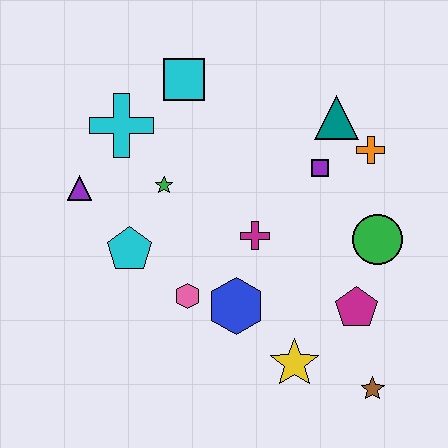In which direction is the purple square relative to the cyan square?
The purple square is to the right of the cyan square.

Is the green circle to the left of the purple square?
No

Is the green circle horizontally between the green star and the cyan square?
No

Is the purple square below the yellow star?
No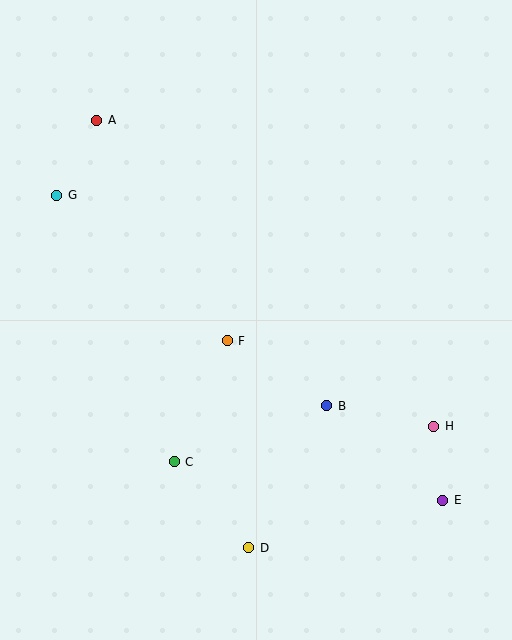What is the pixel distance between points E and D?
The distance between E and D is 200 pixels.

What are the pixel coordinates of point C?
Point C is at (174, 462).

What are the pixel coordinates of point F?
Point F is at (227, 341).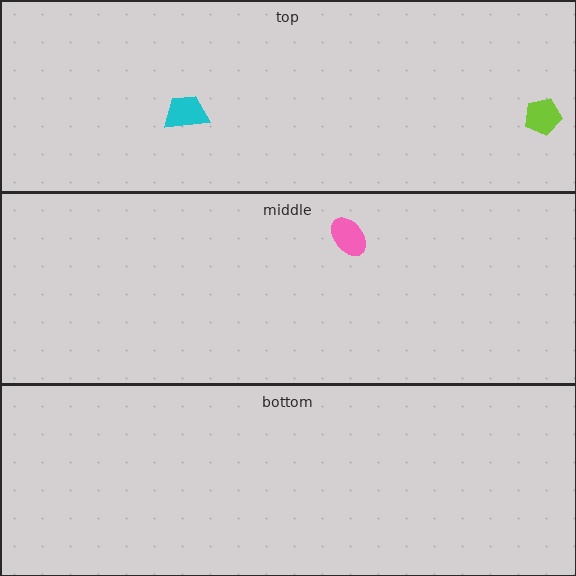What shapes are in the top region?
The lime pentagon, the cyan trapezoid.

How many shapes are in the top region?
2.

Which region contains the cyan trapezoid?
The top region.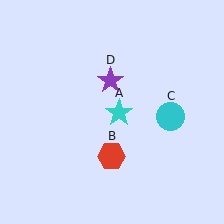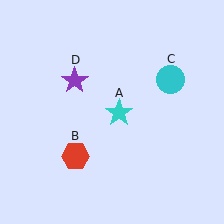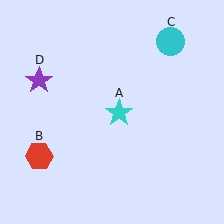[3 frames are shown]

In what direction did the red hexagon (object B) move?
The red hexagon (object B) moved left.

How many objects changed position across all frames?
3 objects changed position: red hexagon (object B), cyan circle (object C), purple star (object D).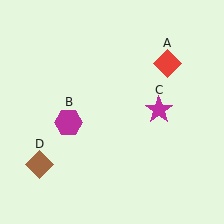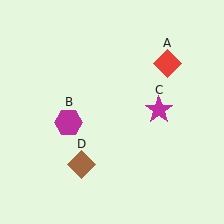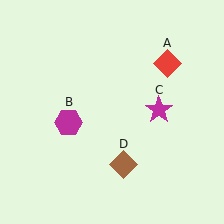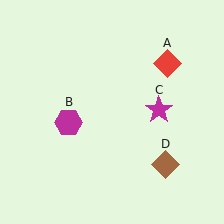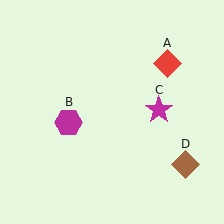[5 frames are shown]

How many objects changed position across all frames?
1 object changed position: brown diamond (object D).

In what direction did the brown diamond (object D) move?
The brown diamond (object D) moved right.